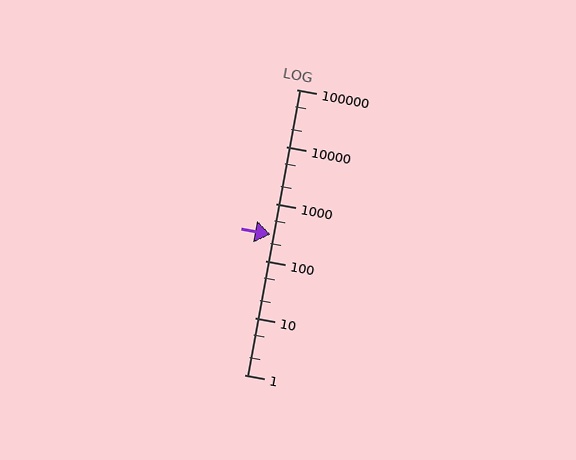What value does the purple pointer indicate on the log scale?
The pointer indicates approximately 290.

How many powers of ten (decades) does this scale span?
The scale spans 5 decades, from 1 to 100000.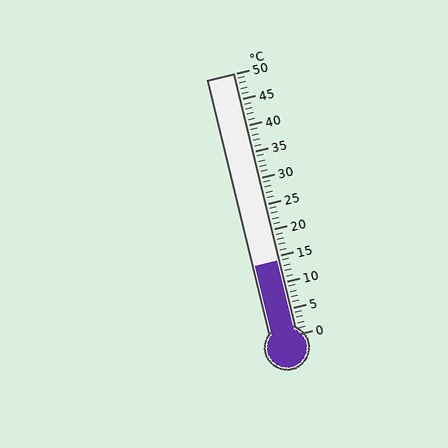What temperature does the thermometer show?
The thermometer shows approximately 14°C.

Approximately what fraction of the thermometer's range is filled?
The thermometer is filled to approximately 30% of its range.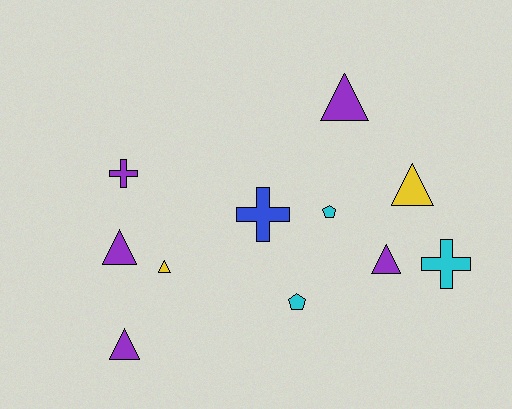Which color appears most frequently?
Purple, with 5 objects.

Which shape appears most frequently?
Triangle, with 6 objects.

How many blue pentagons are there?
There are no blue pentagons.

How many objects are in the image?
There are 11 objects.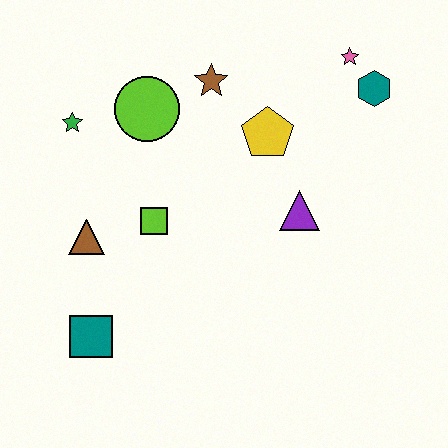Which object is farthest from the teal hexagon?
The teal square is farthest from the teal hexagon.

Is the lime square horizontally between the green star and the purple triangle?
Yes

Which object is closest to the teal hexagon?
The pink star is closest to the teal hexagon.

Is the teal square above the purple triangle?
No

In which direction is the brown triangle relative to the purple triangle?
The brown triangle is to the left of the purple triangle.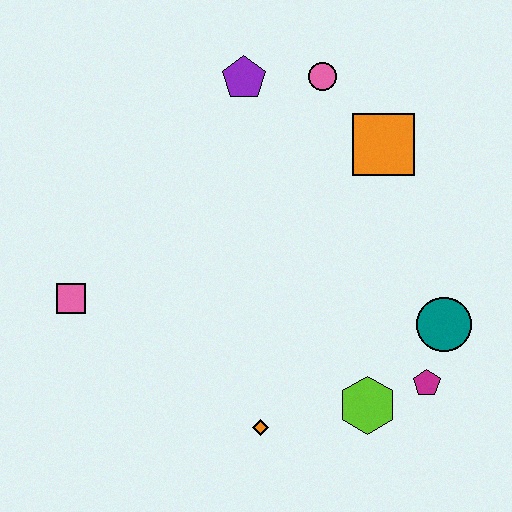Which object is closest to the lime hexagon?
The magenta pentagon is closest to the lime hexagon.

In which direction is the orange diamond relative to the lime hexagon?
The orange diamond is to the left of the lime hexagon.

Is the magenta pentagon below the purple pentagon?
Yes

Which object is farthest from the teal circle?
The pink square is farthest from the teal circle.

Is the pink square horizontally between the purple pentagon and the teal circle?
No